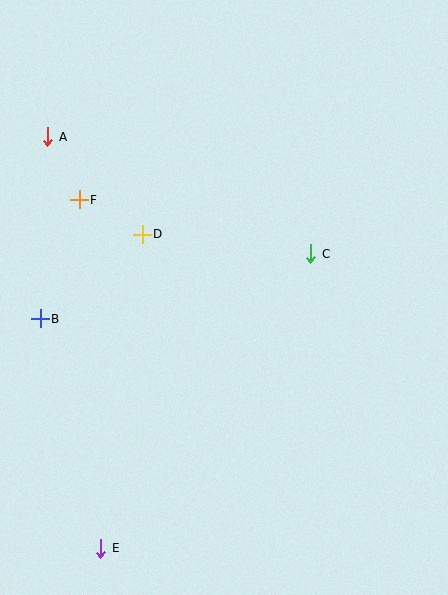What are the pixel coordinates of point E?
Point E is at (101, 548).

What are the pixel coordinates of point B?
Point B is at (40, 319).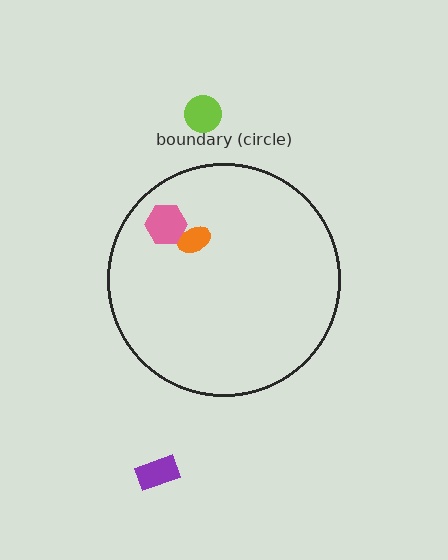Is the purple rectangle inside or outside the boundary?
Outside.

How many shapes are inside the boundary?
2 inside, 2 outside.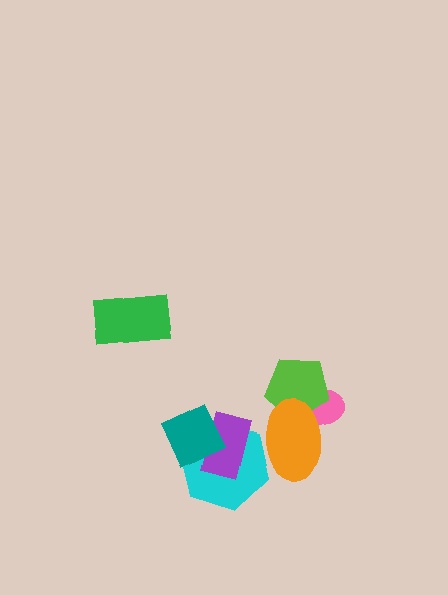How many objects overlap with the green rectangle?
0 objects overlap with the green rectangle.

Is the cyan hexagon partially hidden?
Yes, it is partially covered by another shape.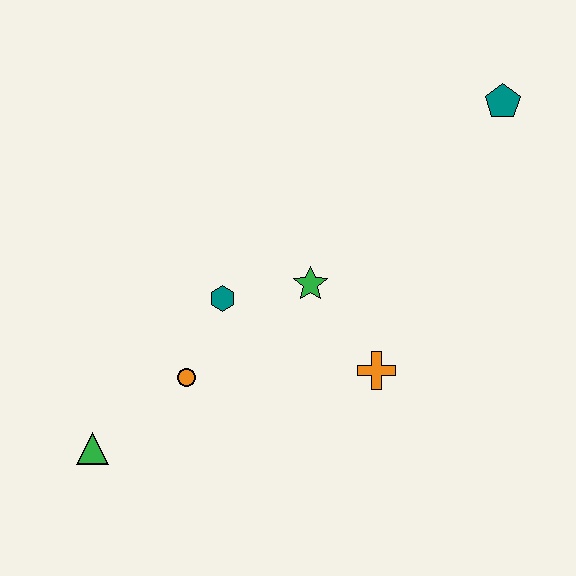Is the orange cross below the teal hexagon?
Yes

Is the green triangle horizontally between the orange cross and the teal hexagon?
No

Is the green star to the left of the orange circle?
No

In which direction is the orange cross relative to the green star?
The orange cross is below the green star.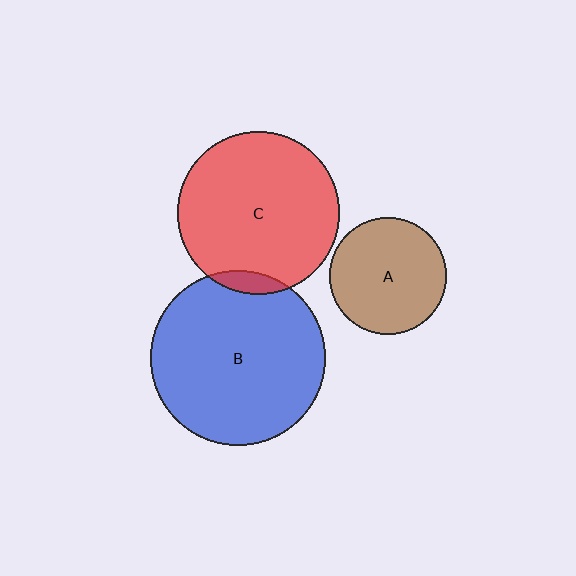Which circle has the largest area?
Circle B (blue).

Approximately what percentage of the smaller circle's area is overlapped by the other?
Approximately 5%.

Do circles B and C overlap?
Yes.